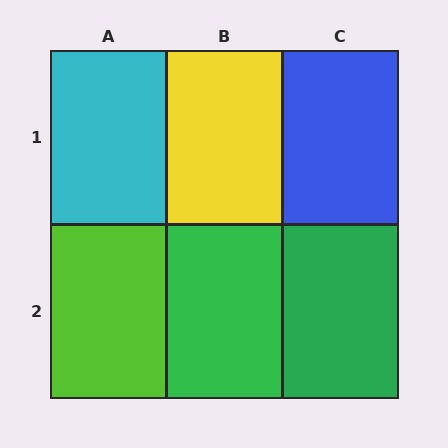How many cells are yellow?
1 cell is yellow.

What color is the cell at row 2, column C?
Green.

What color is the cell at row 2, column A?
Lime.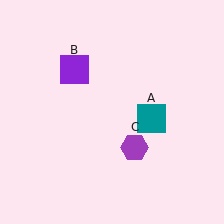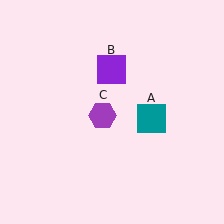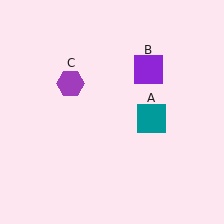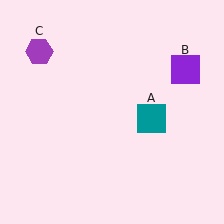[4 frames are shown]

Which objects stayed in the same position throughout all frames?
Teal square (object A) remained stationary.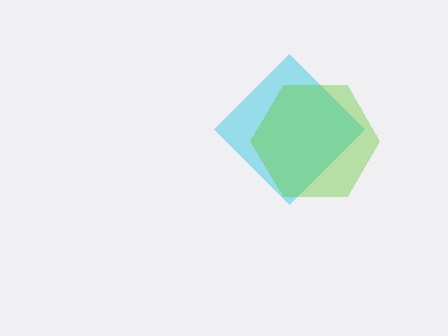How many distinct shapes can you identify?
There are 2 distinct shapes: a cyan diamond, a lime hexagon.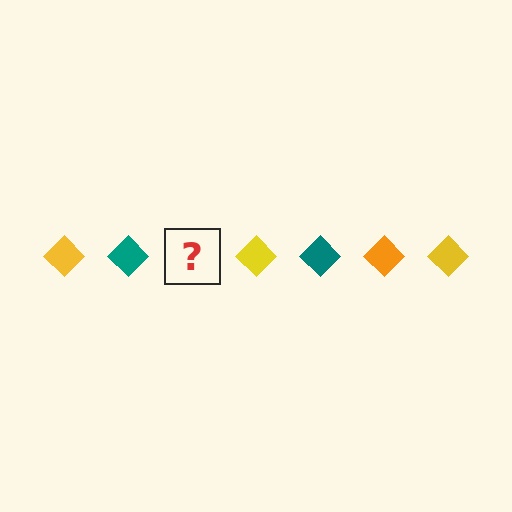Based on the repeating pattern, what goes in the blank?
The blank should be an orange diamond.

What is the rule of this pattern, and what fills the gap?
The rule is that the pattern cycles through yellow, teal, orange diamonds. The gap should be filled with an orange diamond.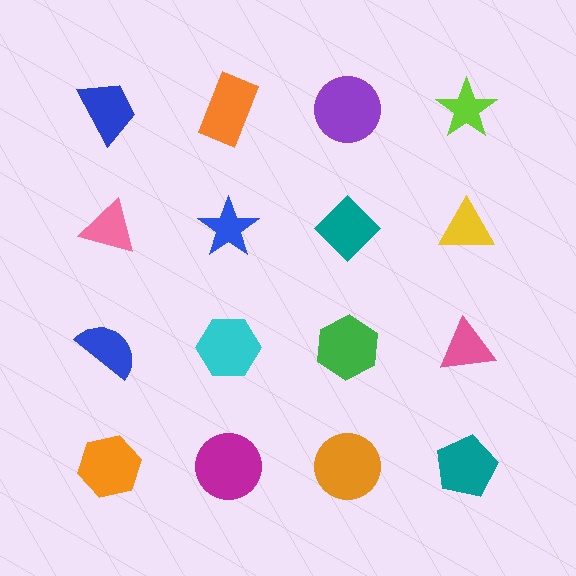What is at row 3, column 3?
A green hexagon.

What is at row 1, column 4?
A lime star.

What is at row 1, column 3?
A purple circle.